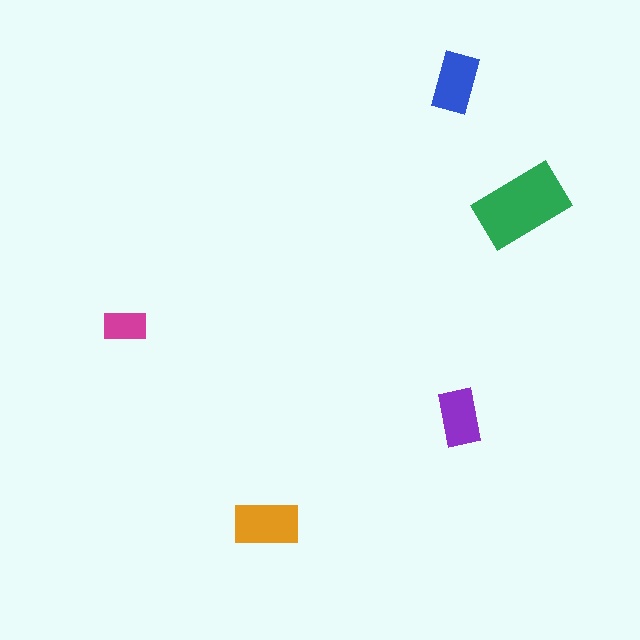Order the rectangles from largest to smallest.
the green one, the orange one, the blue one, the purple one, the magenta one.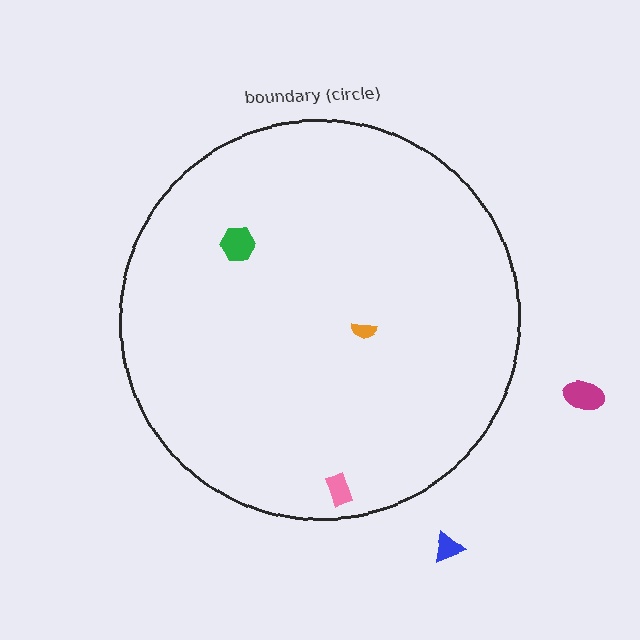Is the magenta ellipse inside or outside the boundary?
Outside.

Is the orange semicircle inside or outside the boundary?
Inside.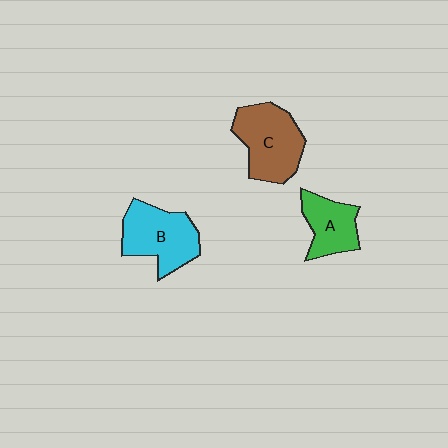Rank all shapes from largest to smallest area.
From largest to smallest: C (brown), B (cyan), A (green).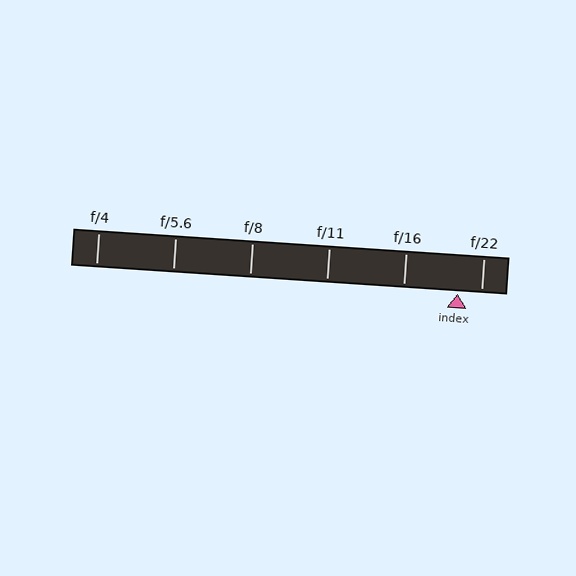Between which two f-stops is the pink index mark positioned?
The index mark is between f/16 and f/22.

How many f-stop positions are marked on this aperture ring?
There are 6 f-stop positions marked.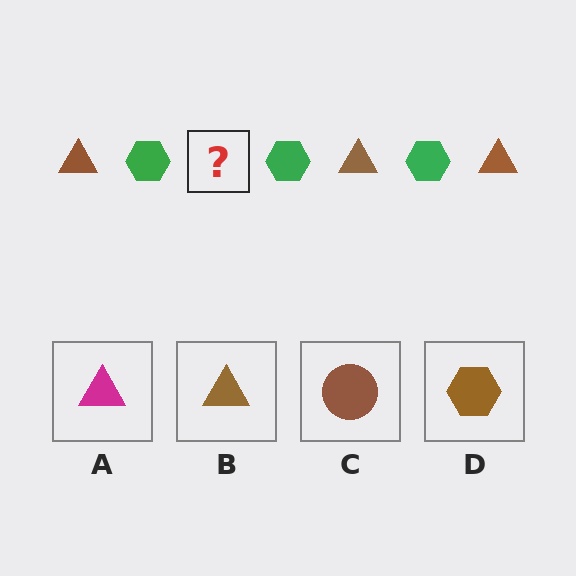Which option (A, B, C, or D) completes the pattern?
B.